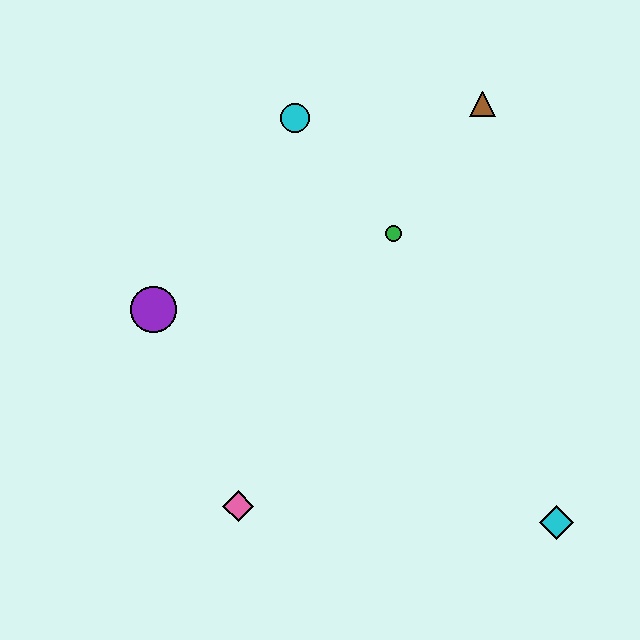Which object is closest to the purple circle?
The pink diamond is closest to the purple circle.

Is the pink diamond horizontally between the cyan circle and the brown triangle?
No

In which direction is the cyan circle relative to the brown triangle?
The cyan circle is to the left of the brown triangle.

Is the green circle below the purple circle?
No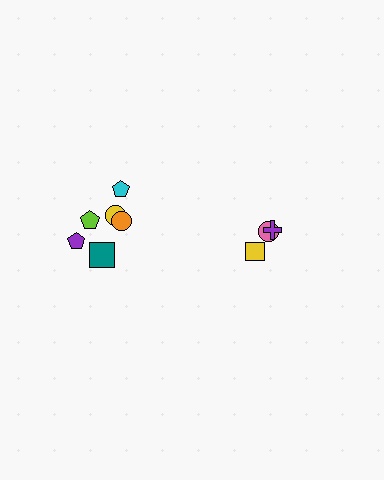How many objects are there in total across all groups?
There are 9 objects.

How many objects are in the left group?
There are 6 objects.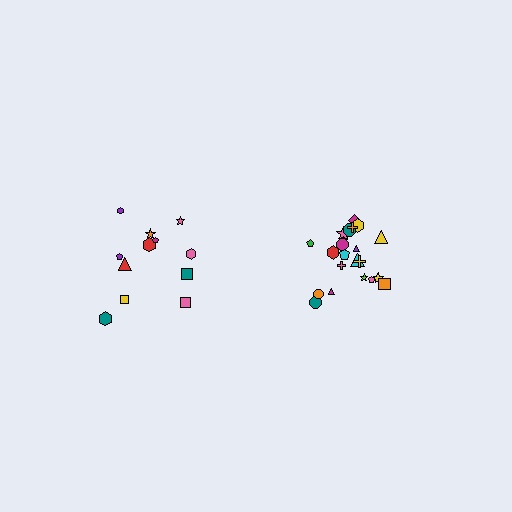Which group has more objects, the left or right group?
The right group.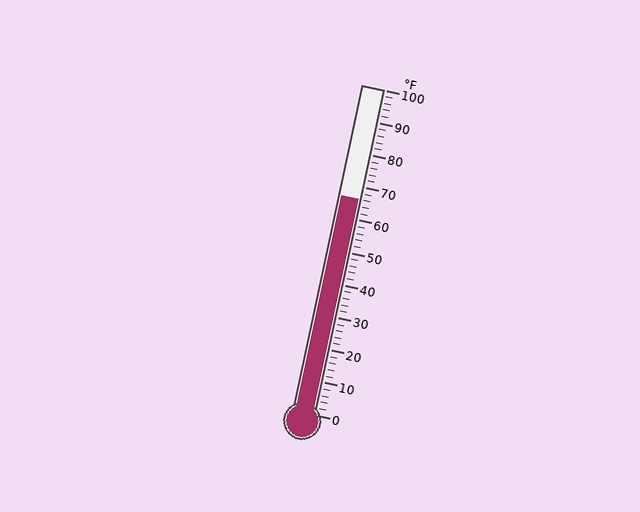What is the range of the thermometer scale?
The thermometer scale ranges from 0°F to 100°F.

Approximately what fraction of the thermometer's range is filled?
The thermometer is filled to approximately 65% of its range.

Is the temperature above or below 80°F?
The temperature is below 80°F.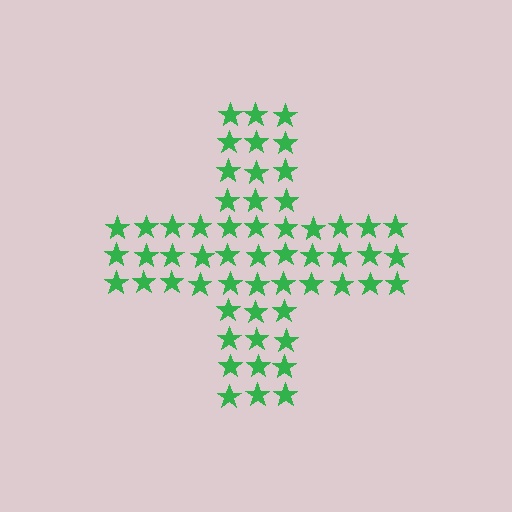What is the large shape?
The large shape is a cross.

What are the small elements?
The small elements are stars.